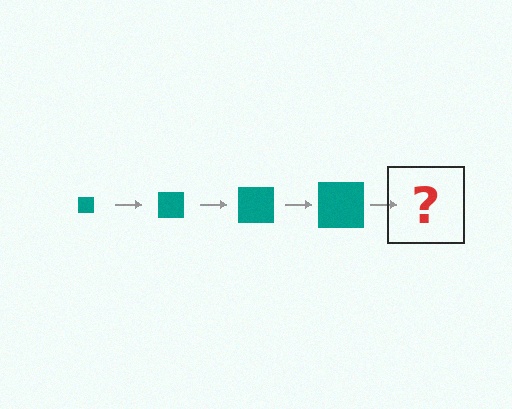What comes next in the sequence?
The next element should be a teal square, larger than the previous one.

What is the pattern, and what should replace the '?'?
The pattern is that the square gets progressively larger each step. The '?' should be a teal square, larger than the previous one.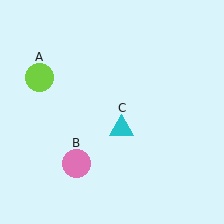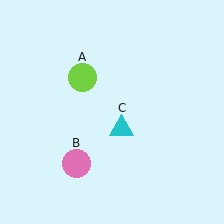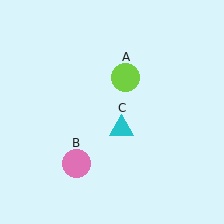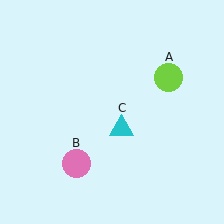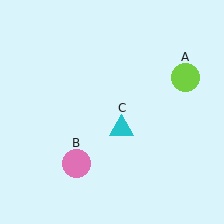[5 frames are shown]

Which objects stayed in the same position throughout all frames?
Pink circle (object B) and cyan triangle (object C) remained stationary.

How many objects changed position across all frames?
1 object changed position: lime circle (object A).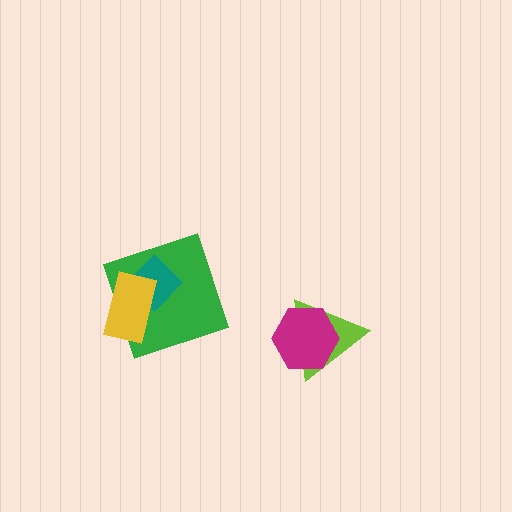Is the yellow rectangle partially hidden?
No, no other shape covers it.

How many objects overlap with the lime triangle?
1 object overlaps with the lime triangle.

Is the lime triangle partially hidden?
Yes, it is partially covered by another shape.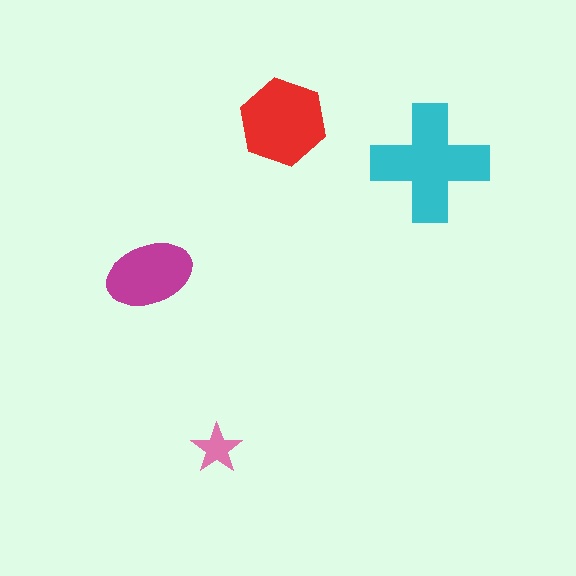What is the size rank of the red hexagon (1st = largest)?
2nd.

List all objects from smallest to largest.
The pink star, the magenta ellipse, the red hexagon, the cyan cross.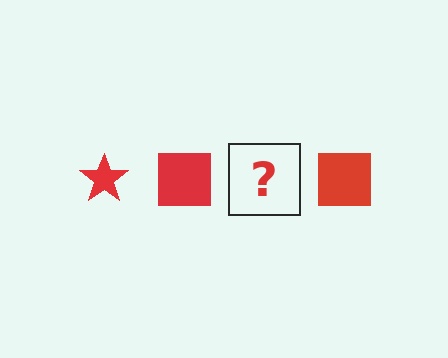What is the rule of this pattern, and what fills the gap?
The rule is that the pattern cycles through star, square shapes in red. The gap should be filled with a red star.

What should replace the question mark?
The question mark should be replaced with a red star.